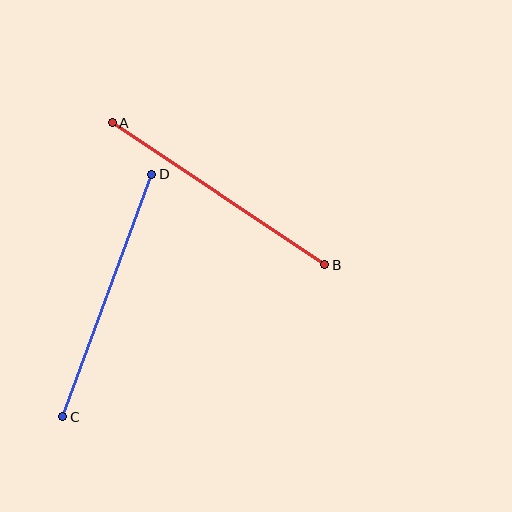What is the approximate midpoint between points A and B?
The midpoint is at approximately (219, 194) pixels.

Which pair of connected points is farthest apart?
Points C and D are farthest apart.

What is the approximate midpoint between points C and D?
The midpoint is at approximately (107, 295) pixels.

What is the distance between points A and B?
The distance is approximately 256 pixels.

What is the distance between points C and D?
The distance is approximately 258 pixels.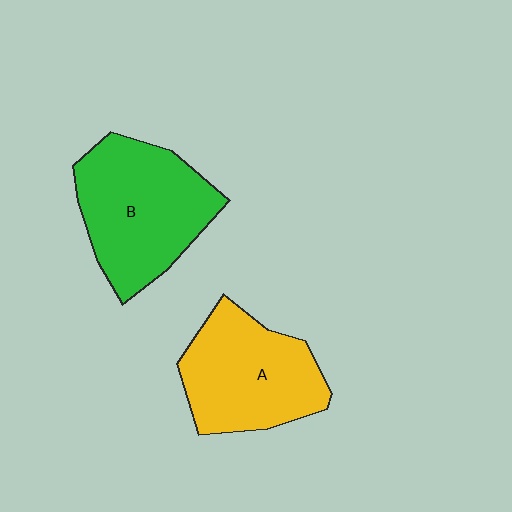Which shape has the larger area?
Shape B (green).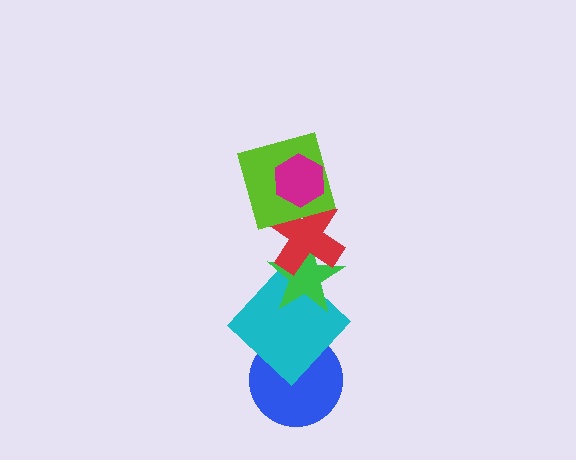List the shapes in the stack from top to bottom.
From top to bottom: the magenta hexagon, the lime square, the red cross, the green star, the cyan diamond, the blue circle.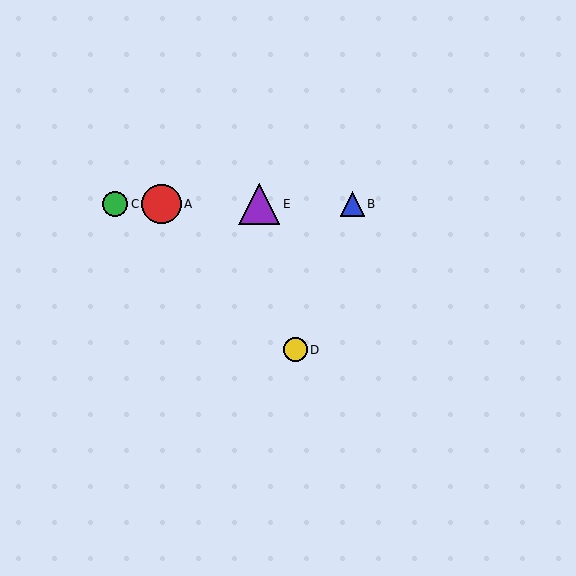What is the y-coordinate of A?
Object A is at y≈204.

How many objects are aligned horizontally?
4 objects (A, B, C, E) are aligned horizontally.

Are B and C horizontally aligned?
Yes, both are at y≈204.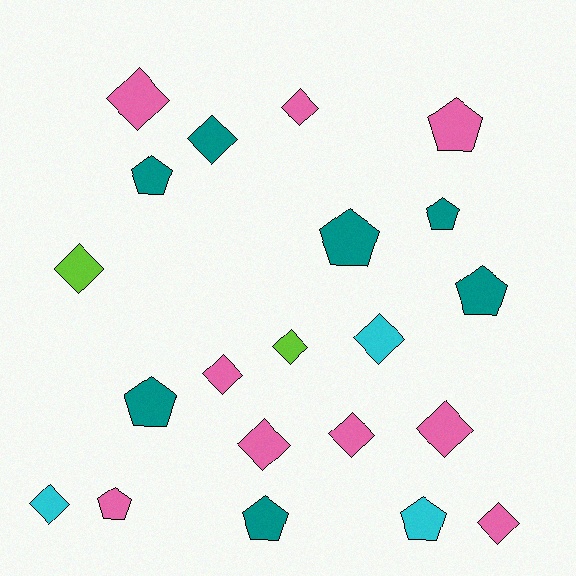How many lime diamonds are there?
There are 2 lime diamonds.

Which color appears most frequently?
Pink, with 9 objects.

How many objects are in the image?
There are 21 objects.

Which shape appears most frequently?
Diamond, with 12 objects.